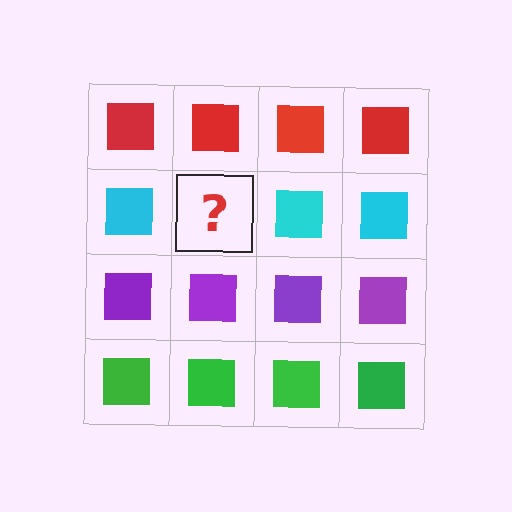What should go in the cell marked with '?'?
The missing cell should contain a cyan square.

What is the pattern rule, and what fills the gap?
The rule is that each row has a consistent color. The gap should be filled with a cyan square.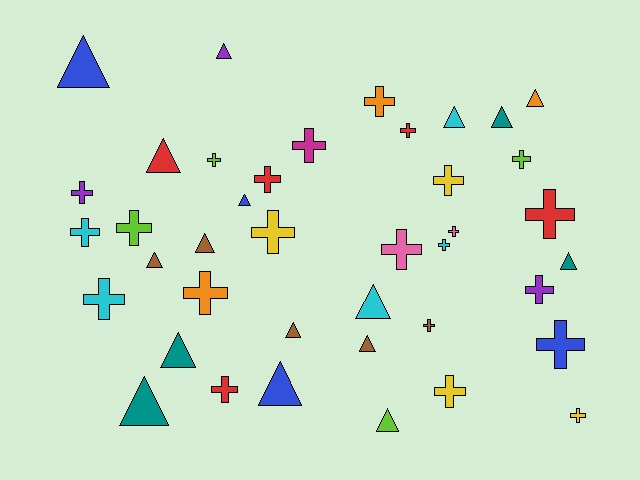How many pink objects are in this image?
There are 2 pink objects.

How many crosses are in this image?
There are 23 crosses.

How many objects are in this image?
There are 40 objects.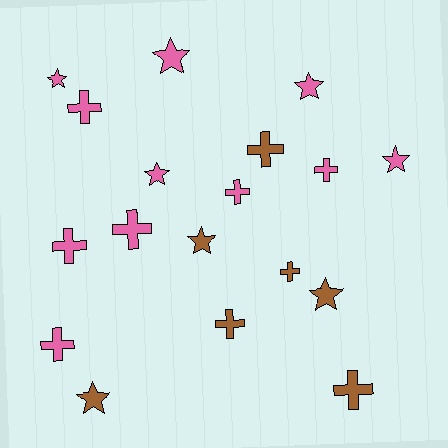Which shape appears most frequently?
Cross, with 10 objects.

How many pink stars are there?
There are 5 pink stars.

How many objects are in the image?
There are 18 objects.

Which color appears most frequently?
Pink, with 11 objects.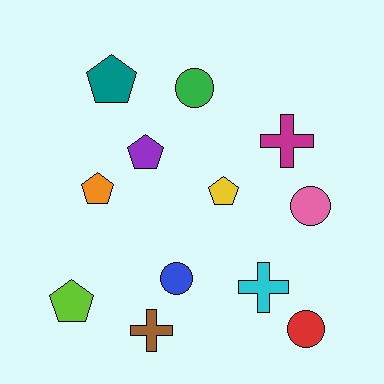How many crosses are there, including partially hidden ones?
There are 3 crosses.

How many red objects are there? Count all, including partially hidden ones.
There is 1 red object.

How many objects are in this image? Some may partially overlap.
There are 12 objects.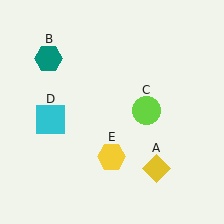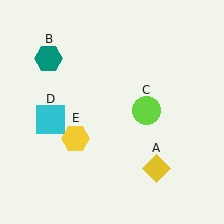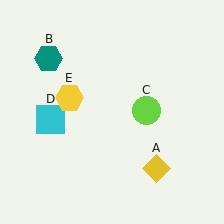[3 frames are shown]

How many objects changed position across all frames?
1 object changed position: yellow hexagon (object E).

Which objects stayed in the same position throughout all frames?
Yellow diamond (object A) and teal hexagon (object B) and lime circle (object C) and cyan square (object D) remained stationary.